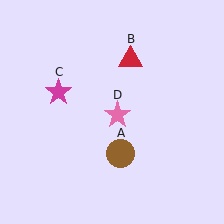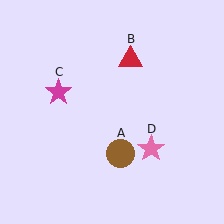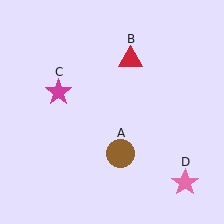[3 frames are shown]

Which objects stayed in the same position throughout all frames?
Brown circle (object A) and red triangle (object B) and magenta star (object C) remained stationary.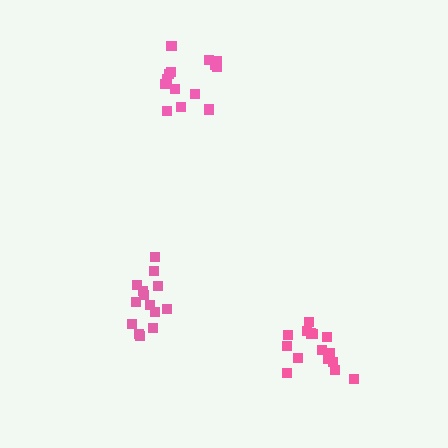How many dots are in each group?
Group 1: 14 dots, Group 2: 15 dots, Group 3: 14 dots (43 total).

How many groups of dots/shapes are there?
There are 3 groups.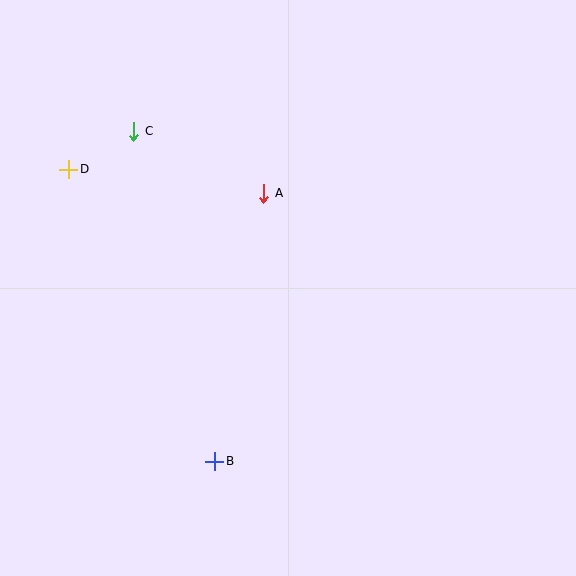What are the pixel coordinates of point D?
Point D is at (69, 169).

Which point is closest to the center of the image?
Point A at (264, 193) is closest to the center.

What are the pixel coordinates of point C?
Point C is at (134, 131).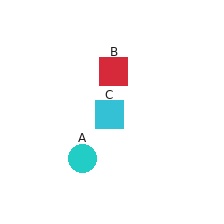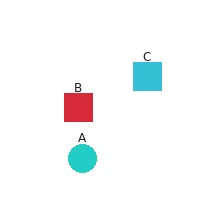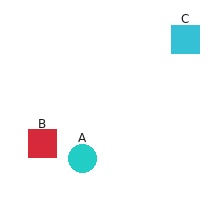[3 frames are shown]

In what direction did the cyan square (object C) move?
The cyan square (object C) moved up and to the right.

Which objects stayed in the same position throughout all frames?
Cyan circle (object A) remained stationary.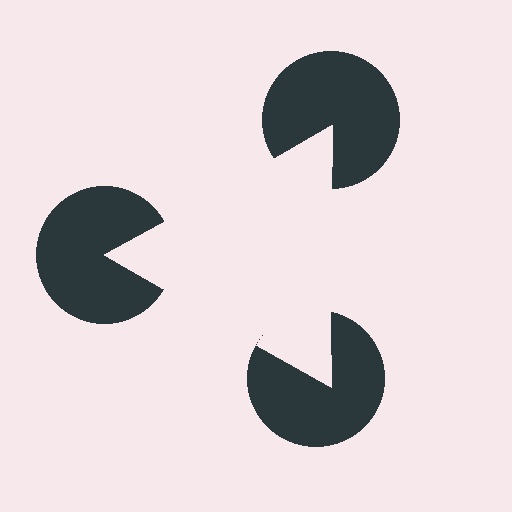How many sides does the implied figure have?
3 sides.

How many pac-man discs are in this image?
There are 3 — one at each vertex of the illusory triangle.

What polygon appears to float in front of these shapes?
An illusory triangle — its edges are inferred from the aligned wedge cuts in the pac-man discs, not physically drawn.